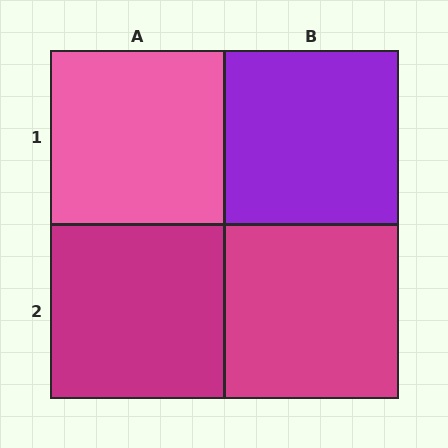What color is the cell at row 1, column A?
Pink.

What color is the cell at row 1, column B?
Purple.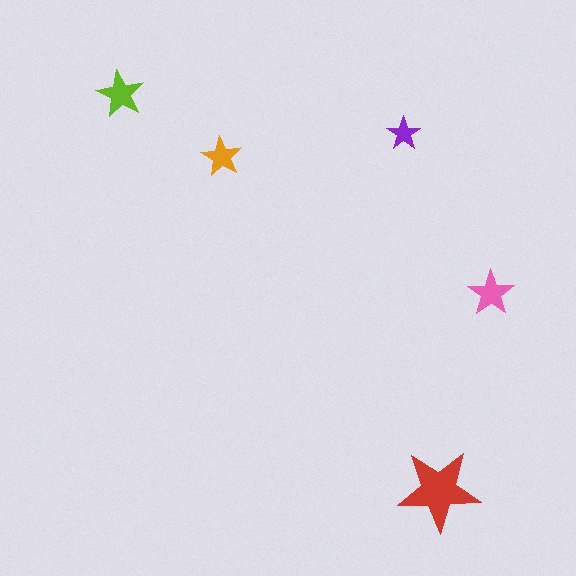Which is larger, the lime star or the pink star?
The lime one.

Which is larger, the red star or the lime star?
The red one.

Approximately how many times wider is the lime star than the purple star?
About 1.5 times wider.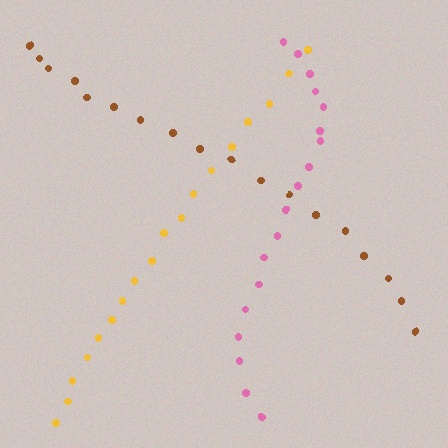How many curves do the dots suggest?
There are 3 distinct paths.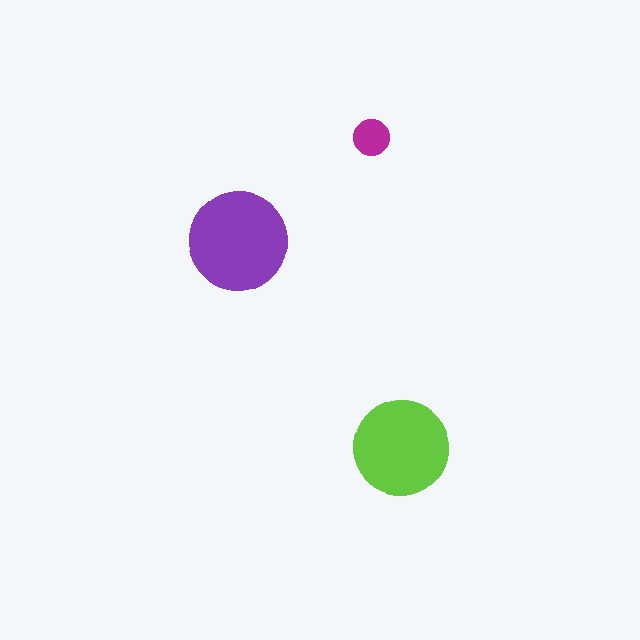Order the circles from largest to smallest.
the purple one, the lime one, the magenta one.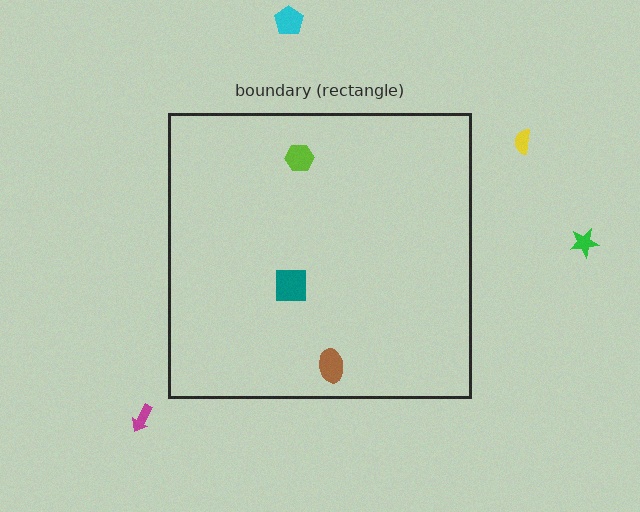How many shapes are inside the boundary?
3 inside, 4 outside.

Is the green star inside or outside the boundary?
Outside.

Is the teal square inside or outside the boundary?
Inside.